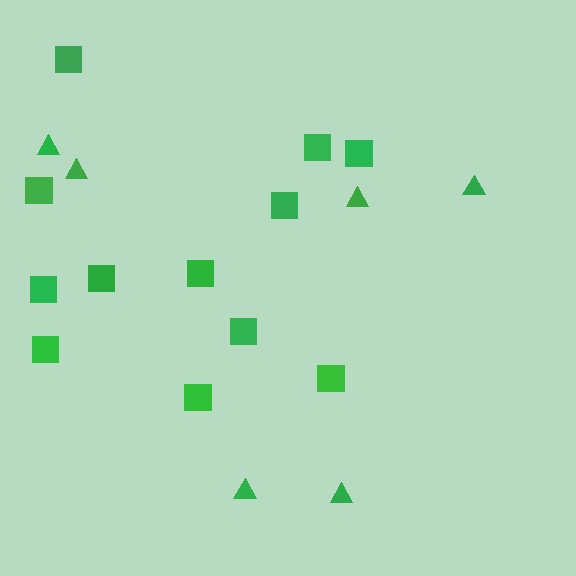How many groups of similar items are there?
There are 2 groups: one group of triangles (6) and one group of squares (12).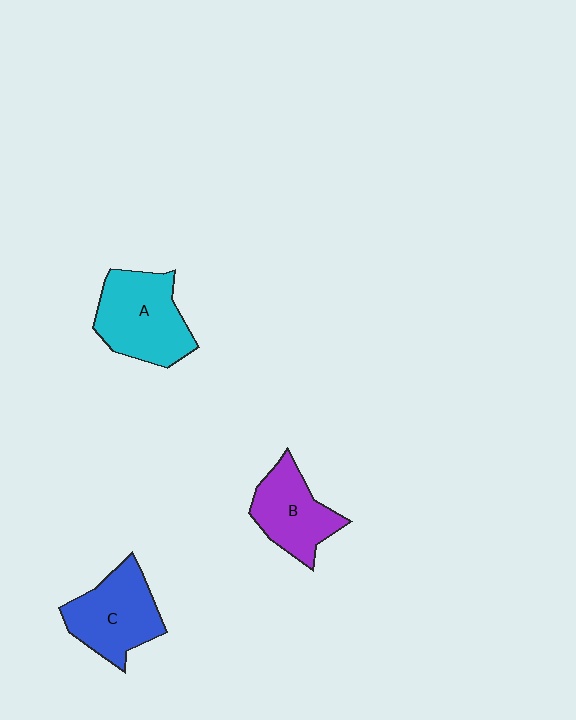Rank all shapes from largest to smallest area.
From largest to smallest: A (cyan), C (blue), B (purple).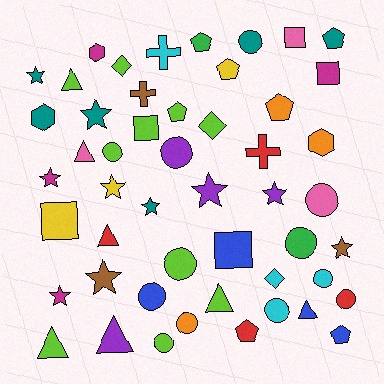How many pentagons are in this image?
There are 7 pentagons.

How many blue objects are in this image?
There are 4 blue objects.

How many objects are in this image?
There are 50 objects.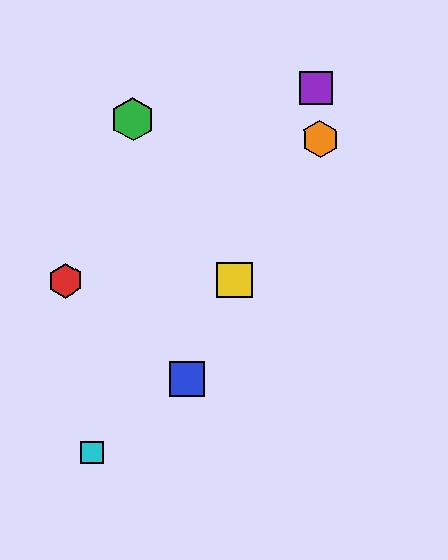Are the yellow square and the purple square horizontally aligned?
No, the yellow square is at y≈280 and the purple square is at y≈88.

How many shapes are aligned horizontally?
2 shapes (the red hexagon, the yellow square) are aligned horizontally.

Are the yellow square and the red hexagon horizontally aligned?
Yes, both are at y≈280.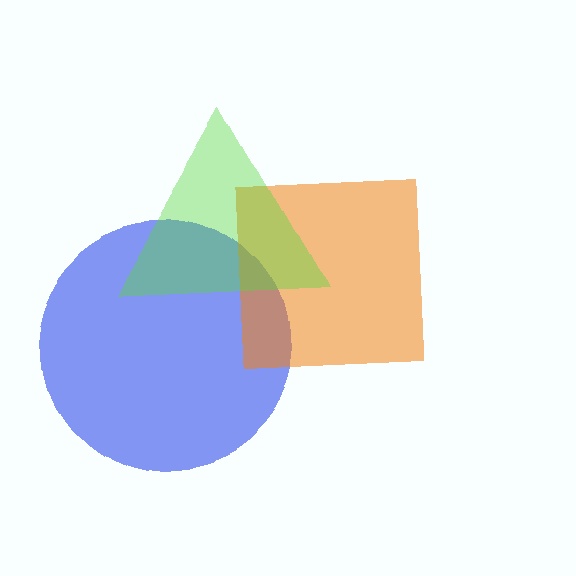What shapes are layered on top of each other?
The layered shapes are: a blue circle, an orange square, a lime triangle.